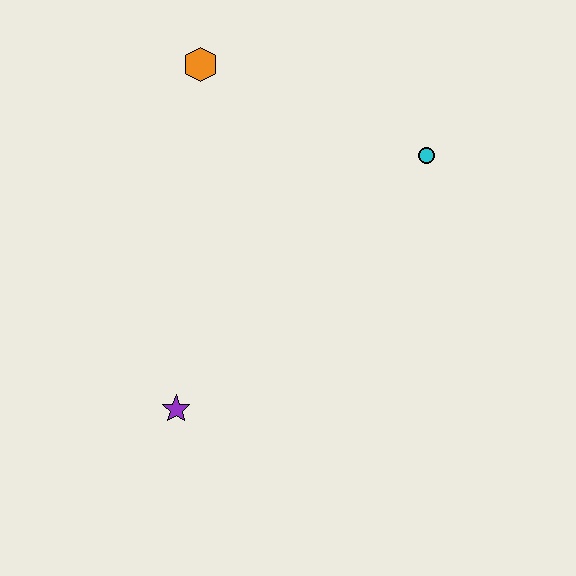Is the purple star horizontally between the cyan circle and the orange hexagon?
No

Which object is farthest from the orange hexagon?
The purple star is farthest from the orange hexagon.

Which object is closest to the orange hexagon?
The cyan circle is closest to the orange hexagon.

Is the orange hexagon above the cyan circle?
Yes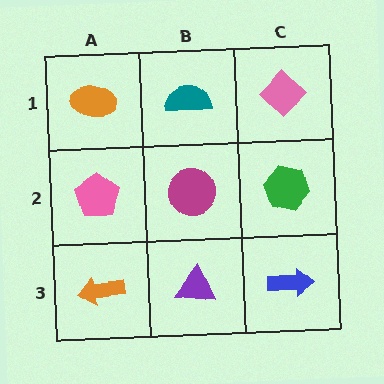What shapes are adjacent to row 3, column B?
A magenta circle (row 2, column B), an orange arrow (row 3, column A), a blue arrow (row 3, column C).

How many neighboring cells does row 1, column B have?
3.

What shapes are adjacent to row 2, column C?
A pink diamond (row 1, column C), a blue arrow (row 3, column C), a magenta circle (row 2, column B).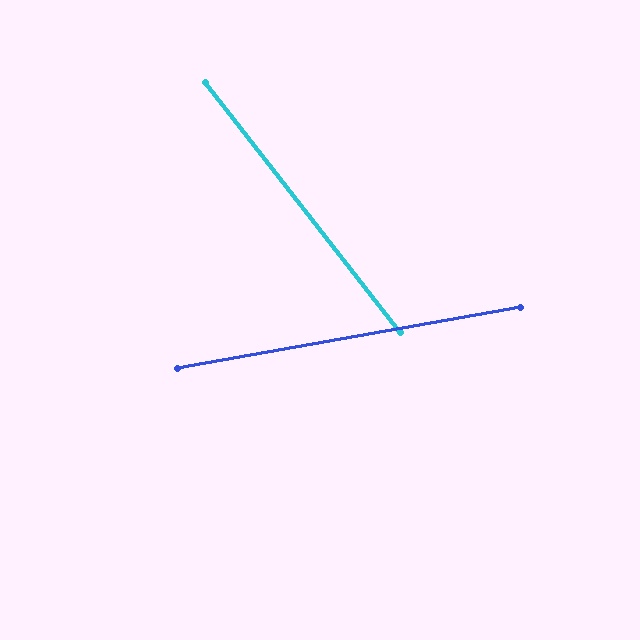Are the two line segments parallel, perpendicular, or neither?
Neither parallel nor perpendicular — they differ by about 62°.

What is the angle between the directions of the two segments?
Approximately 62 degrees.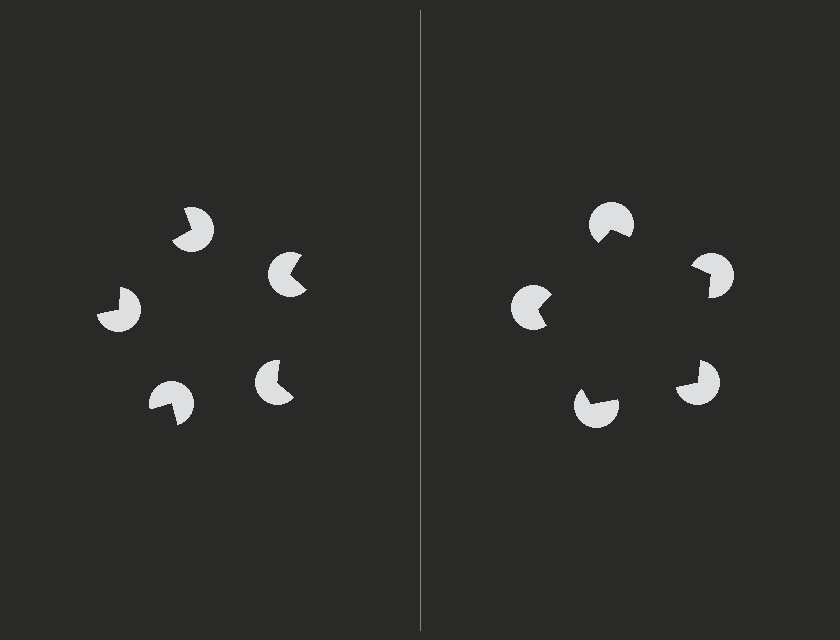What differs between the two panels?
The pac-man discs are positioned identically on both sides; only the wedge orientations differ. On the right they align to a pentagon; on the left they are misaligned.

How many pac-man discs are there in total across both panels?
10 — 5 on each side.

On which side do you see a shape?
An illusory pentagon appears on the right side. On the left side the wedge cuts are rotated, so no coherent shape forms.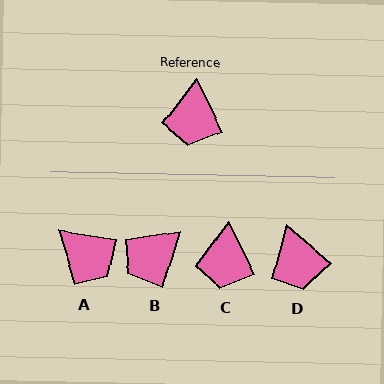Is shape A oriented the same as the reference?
No, it is off by about 54 degrees.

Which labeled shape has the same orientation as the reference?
C.